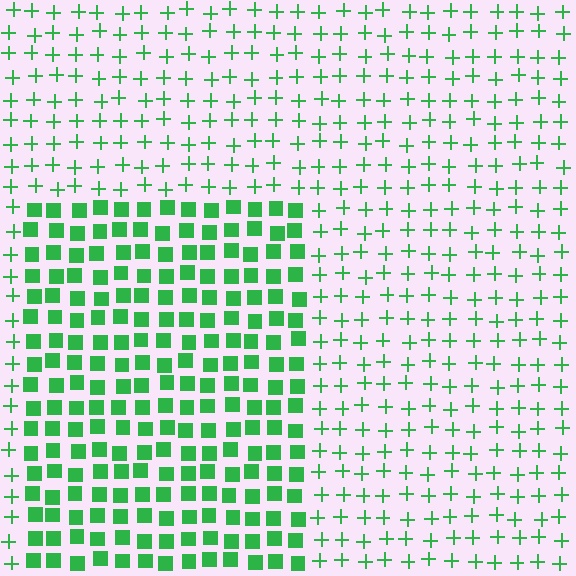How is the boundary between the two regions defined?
The boundary is defined by a change in element shape: squares inside vs. plus signs outside. All elements share the same color and spacing.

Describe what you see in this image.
The image is filled with small green elements arranged in a uniform grid. A rectangle-shaped region contains squares, while the surrounding area contains plus signs. The boundary is defined purely by the change in element shape.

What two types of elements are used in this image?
The image uses squares inside the rectangle region and plus signs outside it.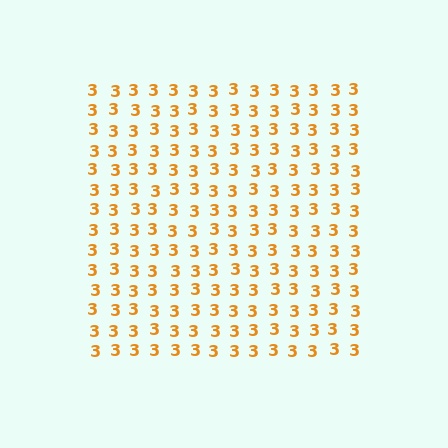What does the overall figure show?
The overall figure shows a square.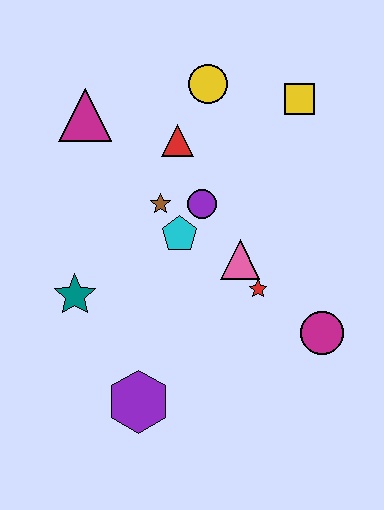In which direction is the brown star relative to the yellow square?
The brown star is to the left of the yellow square.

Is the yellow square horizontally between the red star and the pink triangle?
No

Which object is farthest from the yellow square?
The purple hexagon is farthest from the yellow square.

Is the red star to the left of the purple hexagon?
No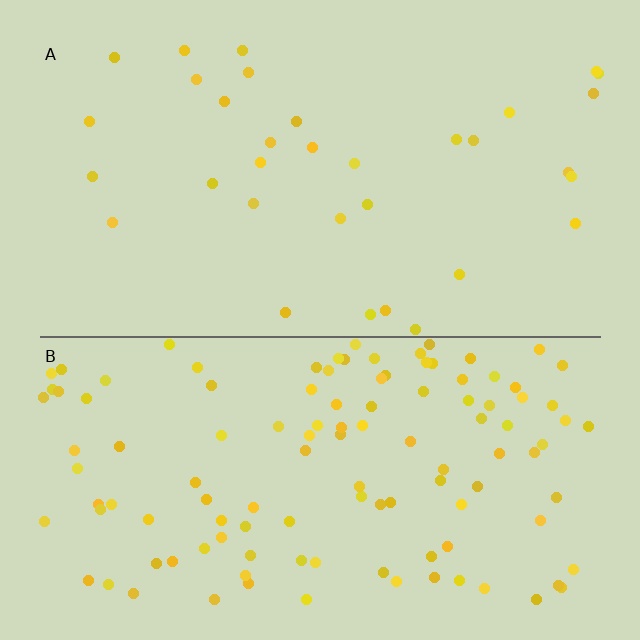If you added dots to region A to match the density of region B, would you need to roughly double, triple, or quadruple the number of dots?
Approximately quadruple.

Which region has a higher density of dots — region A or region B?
B (the bottom).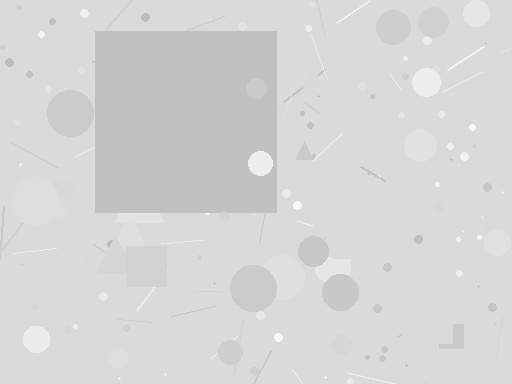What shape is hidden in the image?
A square is hidden in the image.